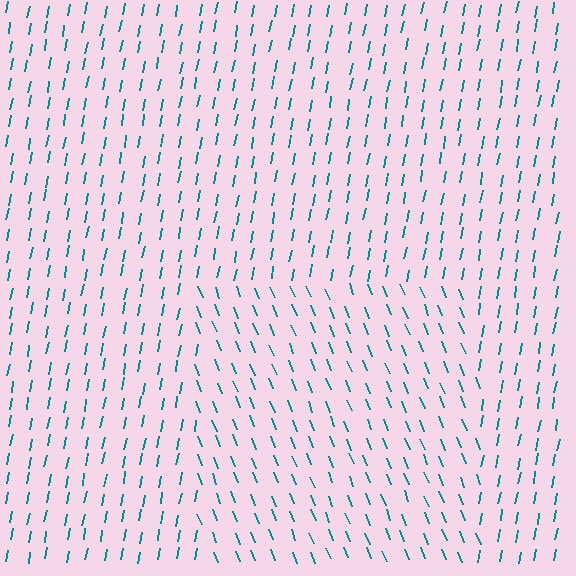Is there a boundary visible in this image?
Yes, there is a texture boundary formed by a change in line orientation.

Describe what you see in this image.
The image is filled with small teal line segments. A rectangle region in the image has lines oriented differently from the surrounding lines, creating a visible texture boundary.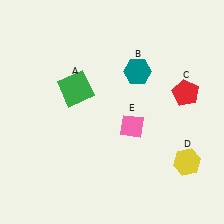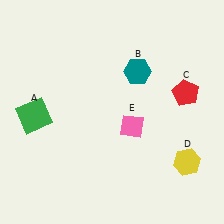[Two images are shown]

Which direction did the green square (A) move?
The green square (A) moved left.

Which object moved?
The green square (A) moved left.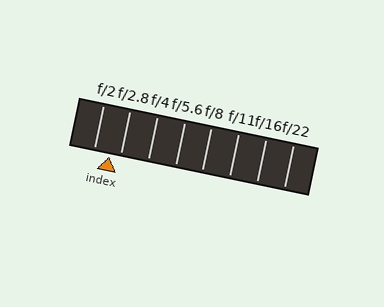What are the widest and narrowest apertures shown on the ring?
The widest aperture shown is f/2 and the narrowest is f/22.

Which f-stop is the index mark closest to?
The index mark is closest to f/2.8.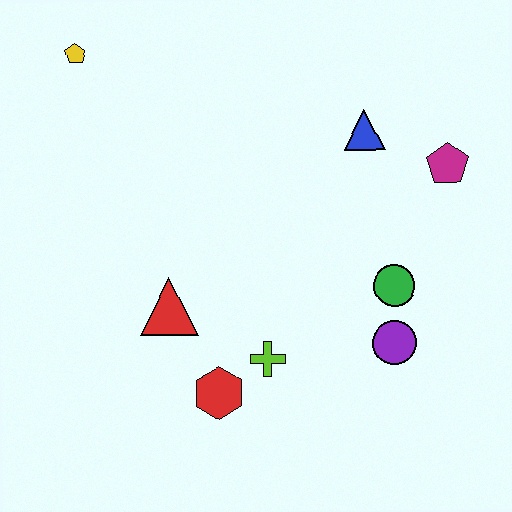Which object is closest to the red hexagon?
The lime cross is closest to the red hexagon.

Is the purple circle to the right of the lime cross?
Yes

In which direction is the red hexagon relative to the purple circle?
The red hexagon is to the left of the purple circle.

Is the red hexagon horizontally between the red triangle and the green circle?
Yes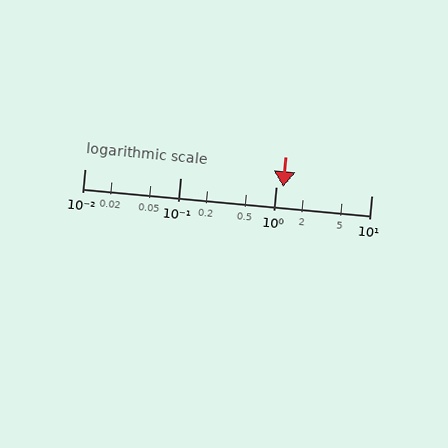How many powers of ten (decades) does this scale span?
The scale spans 3 decades, from 0.01 to 10.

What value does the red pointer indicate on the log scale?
The pointer indicates approximately 1.2.